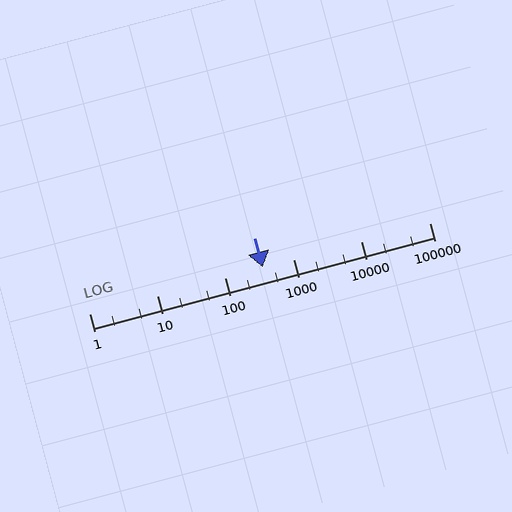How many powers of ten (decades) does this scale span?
The scale spans 5 decades, from 1 to 100000.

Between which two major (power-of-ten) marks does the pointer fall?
The pointer is between 100 and 1000.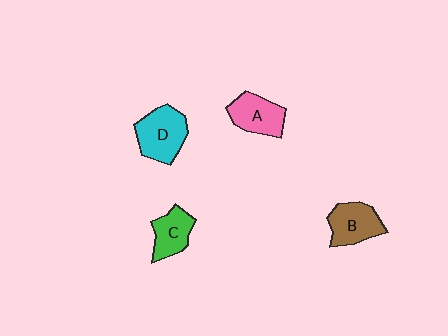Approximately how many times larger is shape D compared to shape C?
Approximately 1.4 times.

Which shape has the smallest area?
Shape C (green).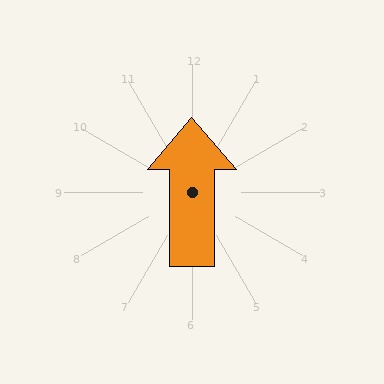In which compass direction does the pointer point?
North.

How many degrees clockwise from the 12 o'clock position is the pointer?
Approximately 360 degrees.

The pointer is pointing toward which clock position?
Roughly 12 o'clock.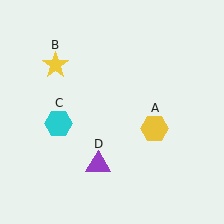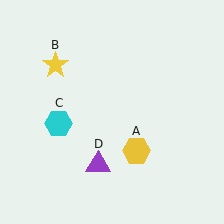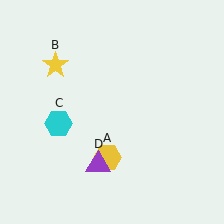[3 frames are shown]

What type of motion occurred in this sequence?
The yellow hexagon (object A) rotated clockwise around the center of the scene.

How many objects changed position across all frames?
1 object changed position: yellow hexagon (object A).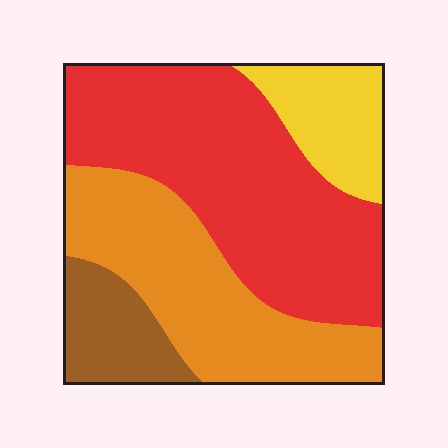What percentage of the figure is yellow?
Yellow takes up about one eighth (1/8) of the figure.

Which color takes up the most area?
Red, at roughly 45%.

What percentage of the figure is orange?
Orange takes up between a quarter and a half of the figure.